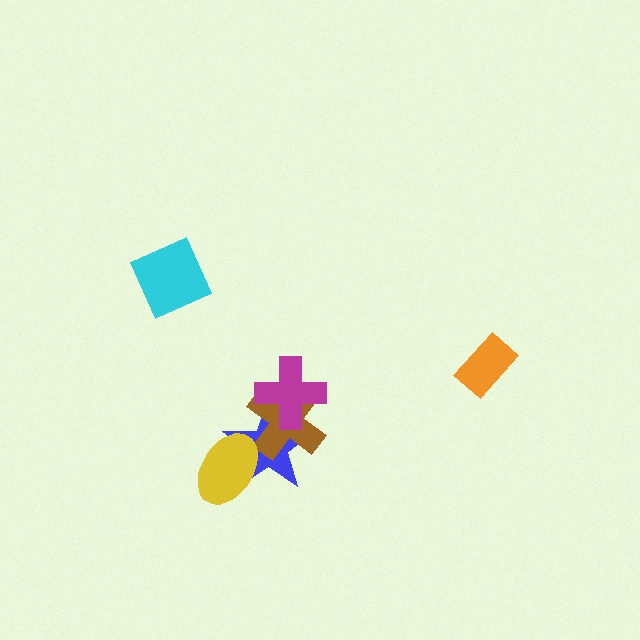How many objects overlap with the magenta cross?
2 objects overlap with the magenta cross.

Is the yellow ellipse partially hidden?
No, no other shape covers it.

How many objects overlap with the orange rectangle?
0 objects overlap with the orange rectangle.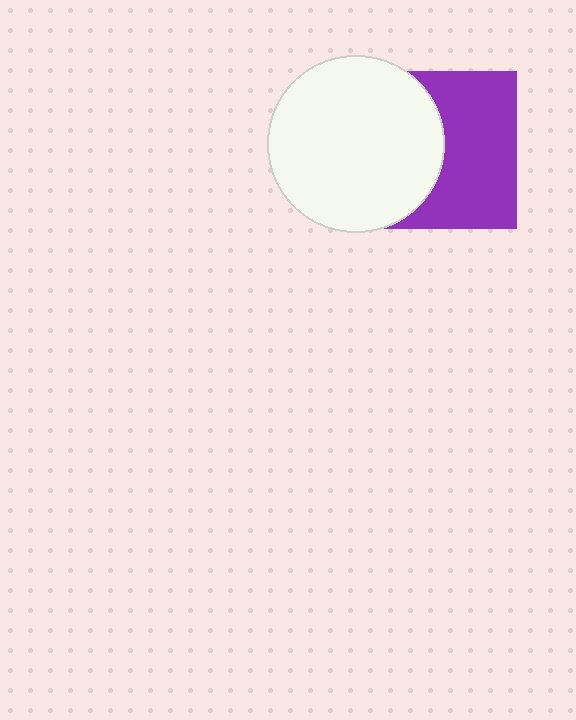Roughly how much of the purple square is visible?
About half of it is visible (roughly 55%).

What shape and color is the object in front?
The object in front is a white circle.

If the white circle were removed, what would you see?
You would see the complete purple square.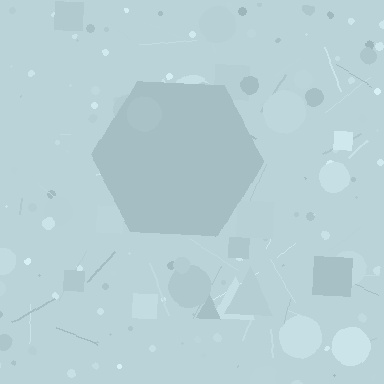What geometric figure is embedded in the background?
A hexagon is embedded in the background.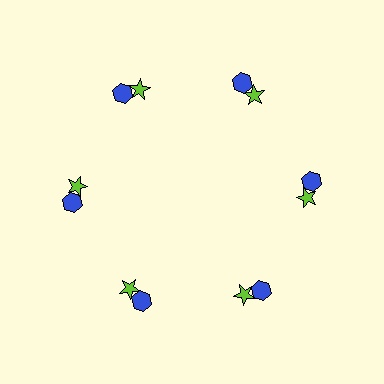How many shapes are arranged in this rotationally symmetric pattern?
There are 12 shapes, arranged in 6 groups of 2.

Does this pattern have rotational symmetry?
Yes, this pattern has 6-fold rotational symmetry. It looks the same after rotating 60 degrees around the center.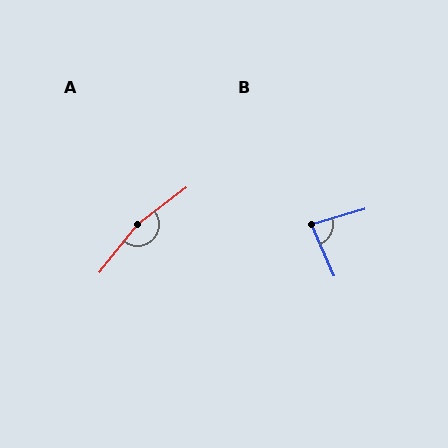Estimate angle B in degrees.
Approximately 83 degrees.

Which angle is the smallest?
B, at approximately 83 degrees.